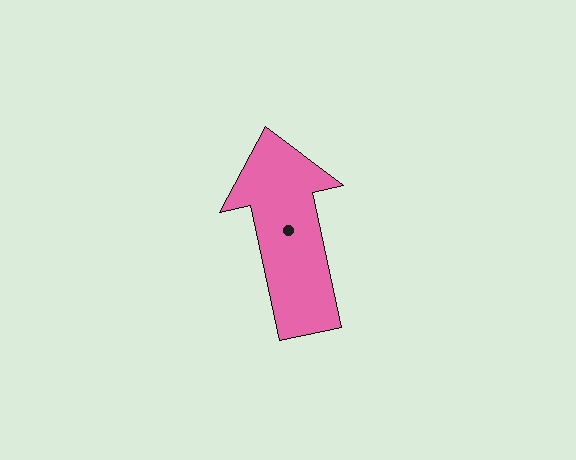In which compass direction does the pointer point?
North.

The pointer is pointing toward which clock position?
Roughly 12 o'clock.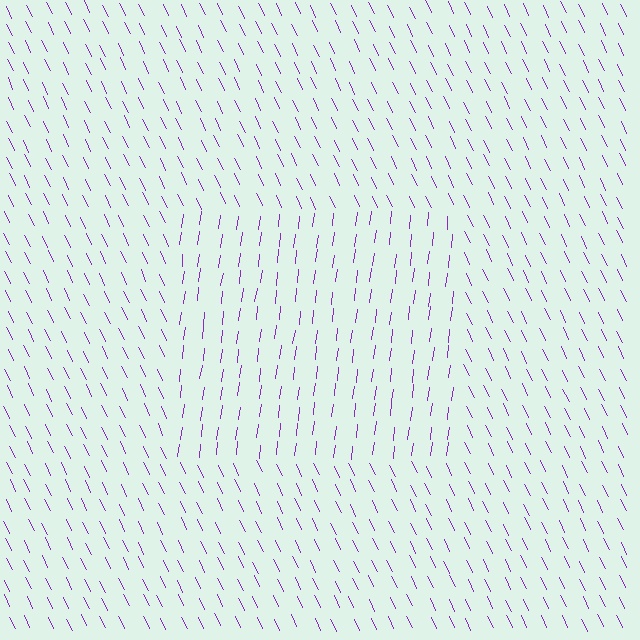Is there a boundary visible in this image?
Yes, there is a texture boundary formed by a change in line orientation.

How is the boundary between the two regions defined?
The boundary is defined purely by a change in line orientation (approximately 33 degrees difference). All lines are the same color and thickness.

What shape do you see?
I see a rectangle.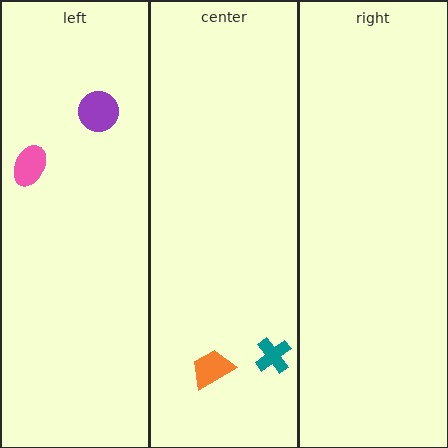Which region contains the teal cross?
The center region.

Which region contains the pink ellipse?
The left region.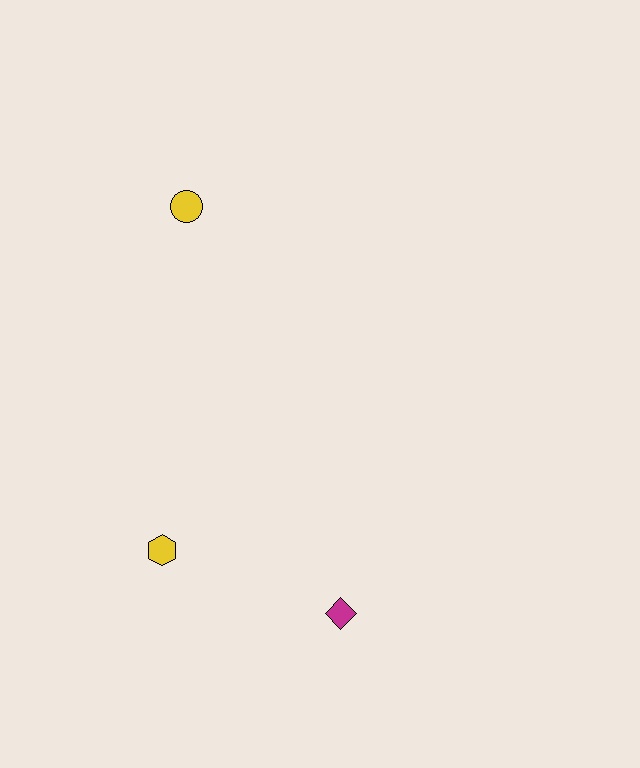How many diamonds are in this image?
There is 1 diamond.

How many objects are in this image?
There are 3 objects.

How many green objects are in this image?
There are no green objects.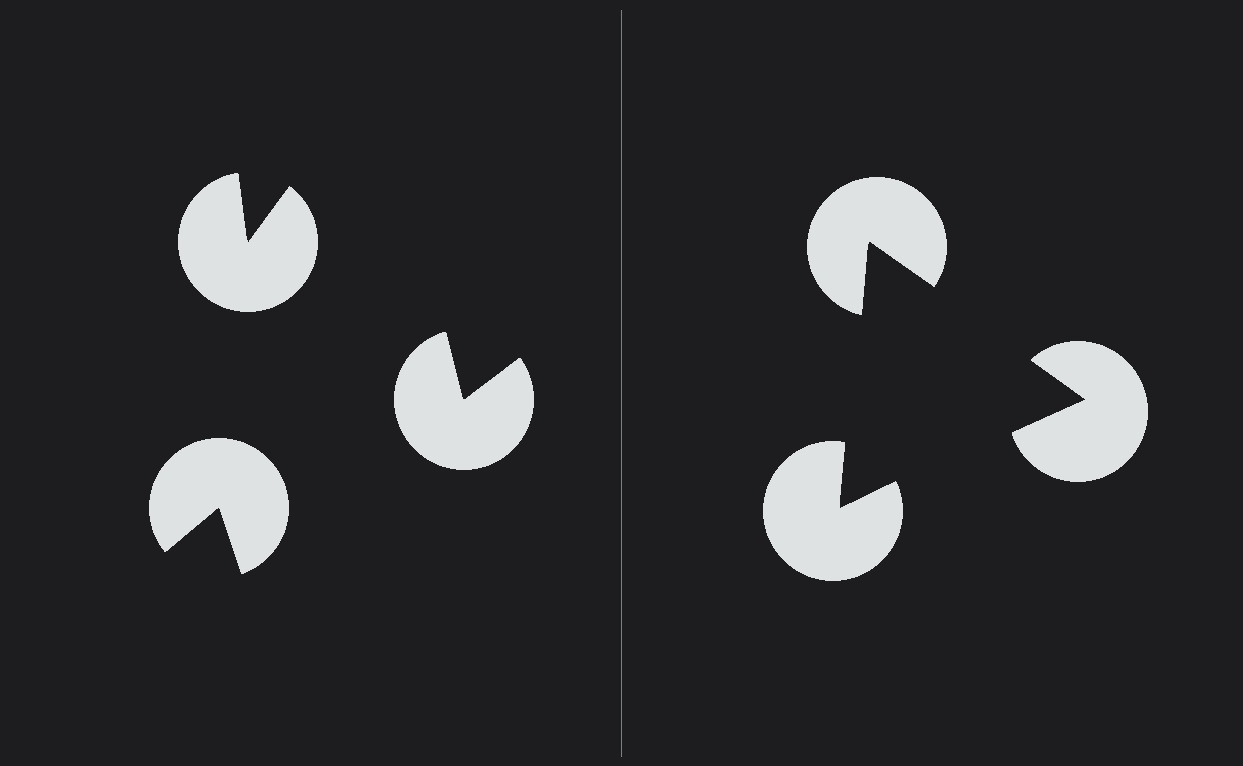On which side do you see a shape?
An illusory triangle appears on the right side. On the left side the wedge cuts are rotated, so no coherent shape forms.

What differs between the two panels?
The pac-man discs are positioned identically on both sides; only the wedge orientations differ. On the right they align to a triangle; on the left they are misaligned.